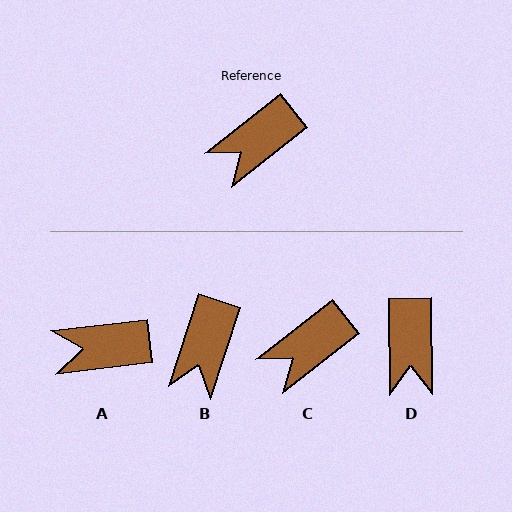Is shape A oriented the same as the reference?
No, it is off by about 31 degrees.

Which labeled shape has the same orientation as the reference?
C.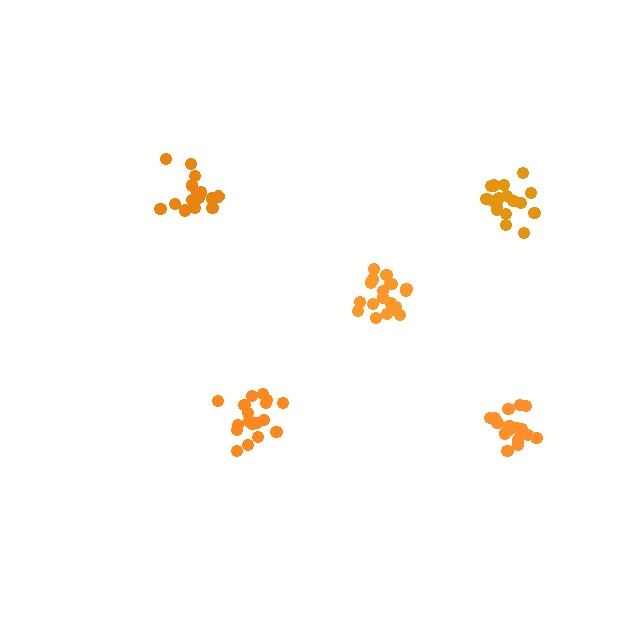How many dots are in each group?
Group 1: 19 dots, Group 2: 17 dots, Group 3: 19 dots, Group 4: 16 dots, Group 5: 18 dots (89 total).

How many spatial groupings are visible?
There are 5 spatial groupings.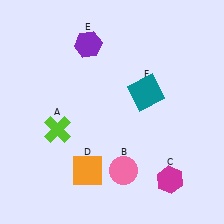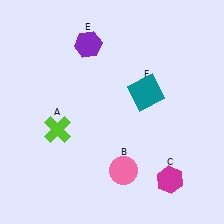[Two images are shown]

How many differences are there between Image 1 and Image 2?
There is 1 difference between the two images.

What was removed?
The orange square (D) was removed in Image 2.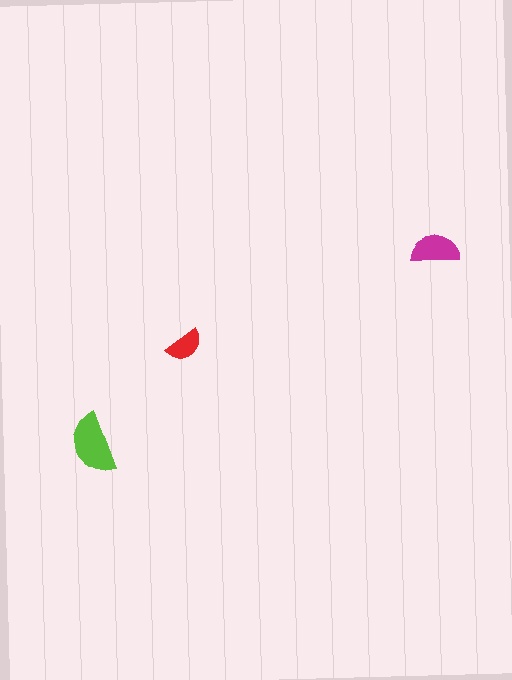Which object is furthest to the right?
The magenta semicircle is rightmost.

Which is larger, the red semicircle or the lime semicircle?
The lime one.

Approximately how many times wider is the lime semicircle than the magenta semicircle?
About 1.5 times wider.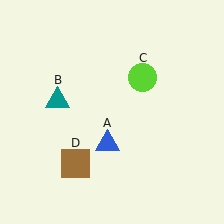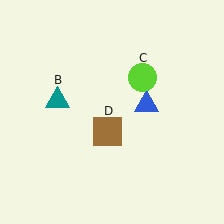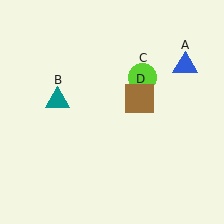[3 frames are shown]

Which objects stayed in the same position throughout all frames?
Teal triangle (object B) and lime circle (object C) remained stationary.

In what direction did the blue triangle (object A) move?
The blue triangle (object A) moved up and to the right.